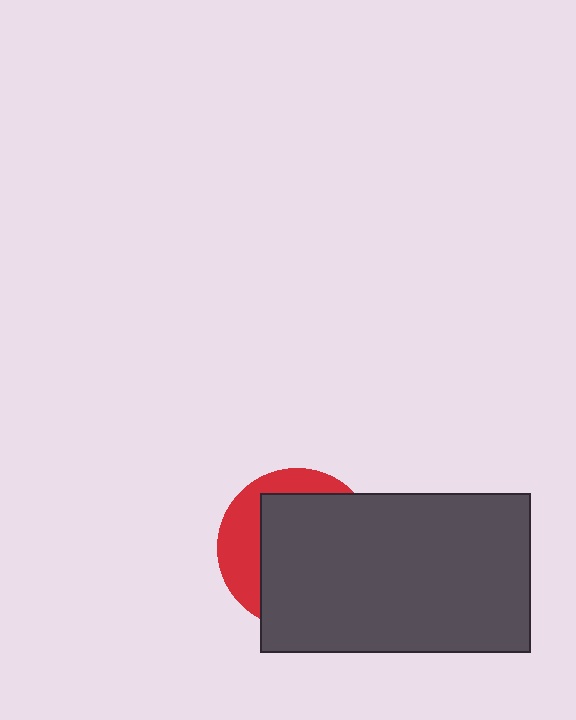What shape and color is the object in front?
The object in front is a dark gray rectangle.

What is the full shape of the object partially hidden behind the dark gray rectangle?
The partially hidden object is a red circle.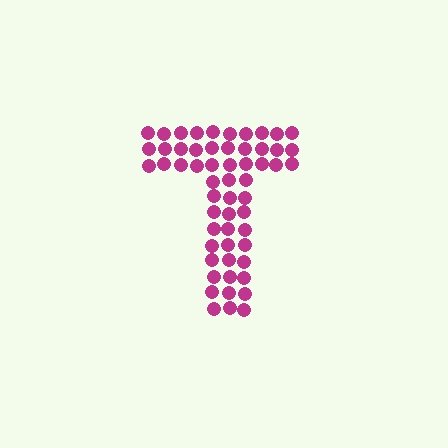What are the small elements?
The small elements are circles.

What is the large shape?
The large shape is the letter T.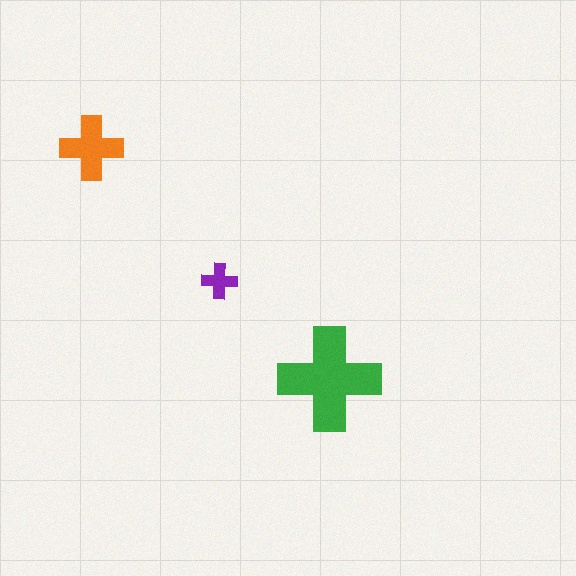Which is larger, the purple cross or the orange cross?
The orange one.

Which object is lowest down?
The green cross is bottommost.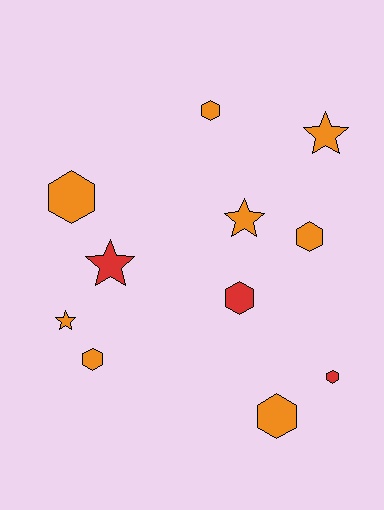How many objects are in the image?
There are 11 objects.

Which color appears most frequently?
Orange, with 8 objects.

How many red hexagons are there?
There are 2 red hexagons.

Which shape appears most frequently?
Hexagon, with 7 objects.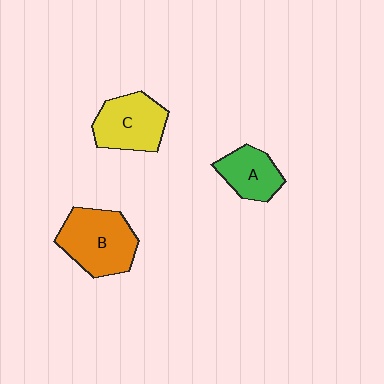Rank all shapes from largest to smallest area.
From largest to smallest: B (orange), C (yellow), A (green).